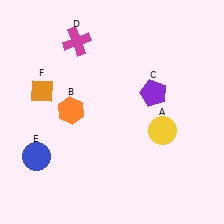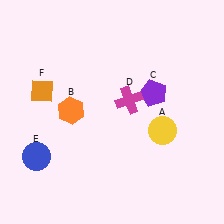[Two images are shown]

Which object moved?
The magenta cross (D) moved down.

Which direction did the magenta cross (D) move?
The magenta cross (D) moved down.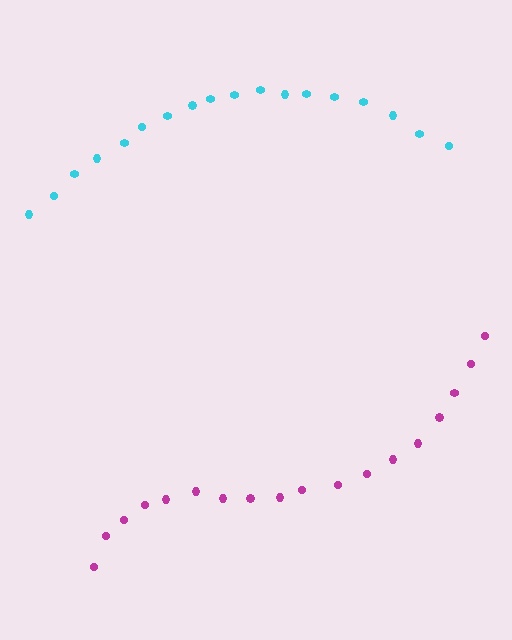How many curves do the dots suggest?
There are 2 distinct paths.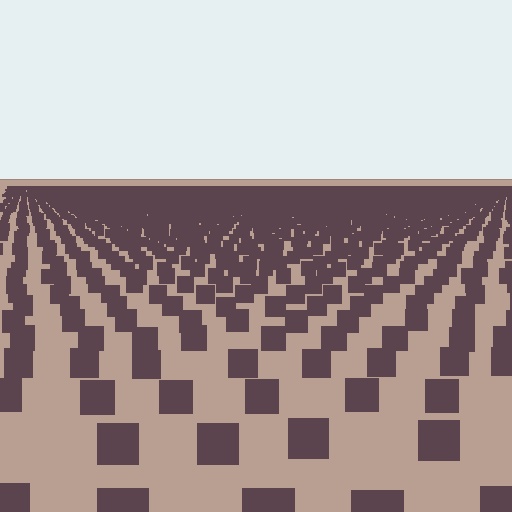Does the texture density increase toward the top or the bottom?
Density increases toward the top.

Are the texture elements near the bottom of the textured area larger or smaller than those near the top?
Larger. Near the bottom, elements are closer to the viewer and appear at a bigger on-screen size.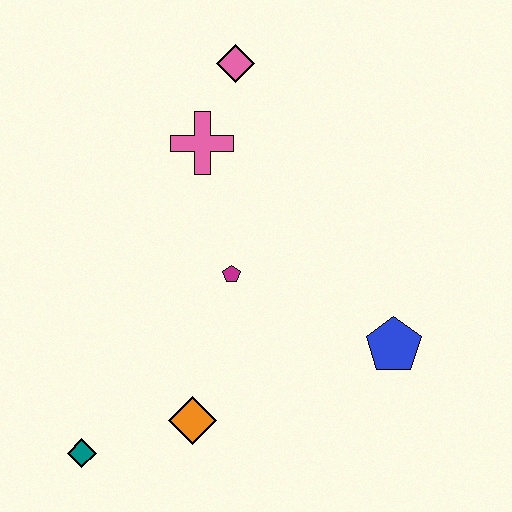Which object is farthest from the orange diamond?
The pink diamond is farthest from the orange diamond.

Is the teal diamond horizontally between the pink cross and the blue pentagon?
No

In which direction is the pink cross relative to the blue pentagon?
The pink cross is above the blue pentagon.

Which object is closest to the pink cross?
The pink diamond is closest to the pink cross.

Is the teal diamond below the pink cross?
Yes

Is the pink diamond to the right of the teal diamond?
Yes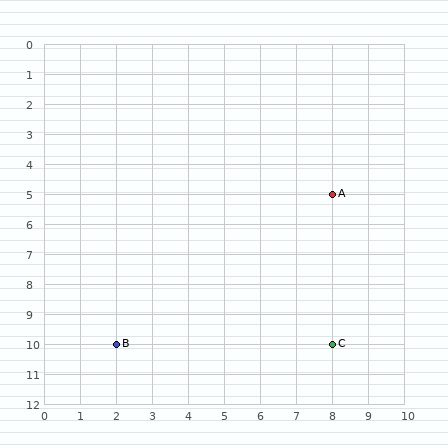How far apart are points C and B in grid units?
Points C and B are 6 columns apart.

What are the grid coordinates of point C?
Point C is at grid coordinates (8, 10).